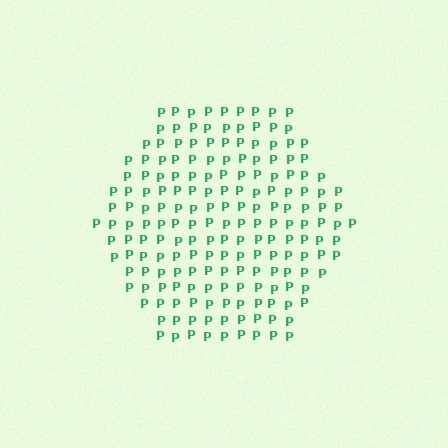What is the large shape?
The large shape is a hexagon.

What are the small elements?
The small elements are letter P's.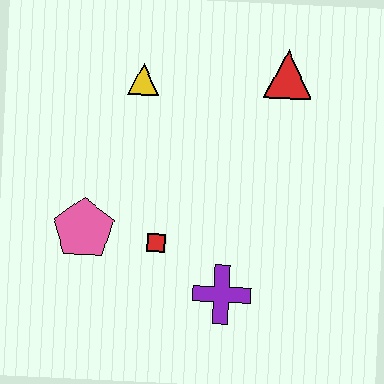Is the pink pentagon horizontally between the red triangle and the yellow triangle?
No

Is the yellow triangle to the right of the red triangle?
No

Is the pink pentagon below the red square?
No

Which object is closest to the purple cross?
The red square is closest to the purple cross.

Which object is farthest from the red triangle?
The pink pentagon is farthest from the red triangle.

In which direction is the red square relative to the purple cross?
The red square is to the left of the purple cross.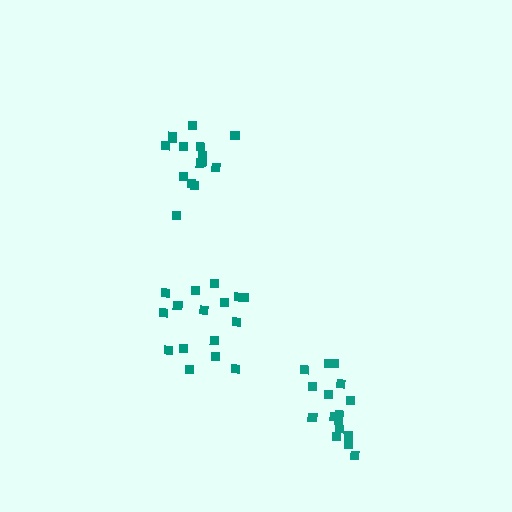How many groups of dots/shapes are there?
There are 3 groups.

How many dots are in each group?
Group 1: 16 dots, Group 2: 15 dots, Group 3: 16 dots (47 total).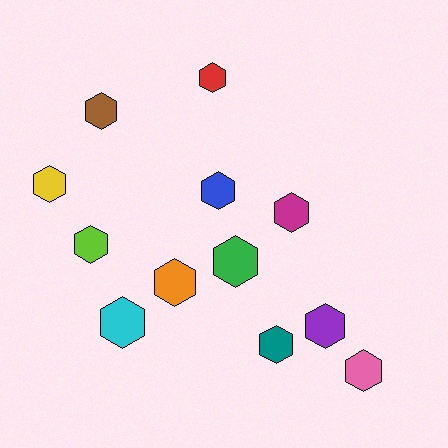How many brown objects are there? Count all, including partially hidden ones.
There is 1 brown object.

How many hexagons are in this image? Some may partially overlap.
There are 12 hexagons.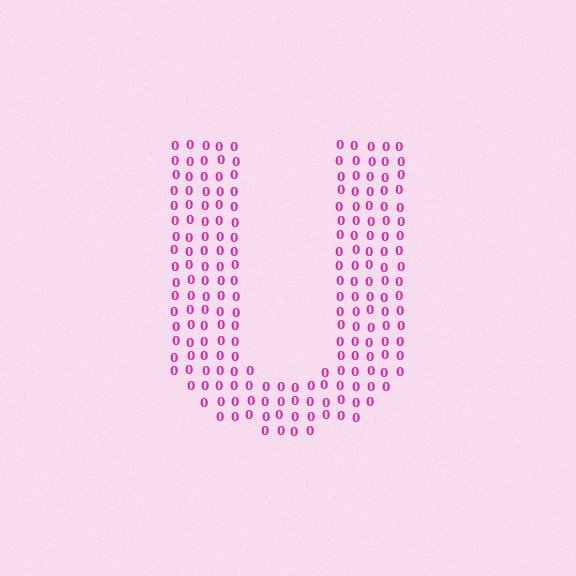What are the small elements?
The small elements are digit 0's.